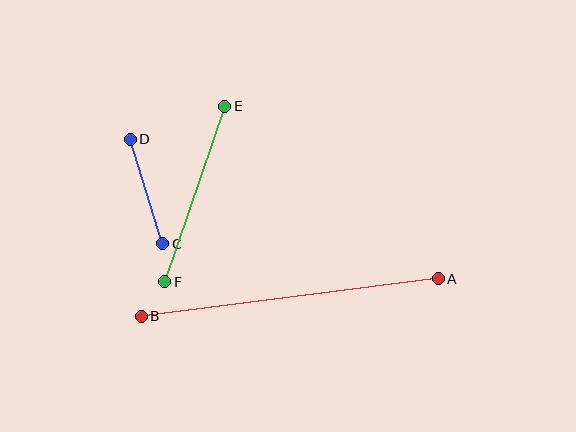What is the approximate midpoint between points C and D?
The midpoint is at approximately (146, 191) pixels.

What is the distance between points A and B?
The distance is approximately 299 pixels.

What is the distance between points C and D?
The distance is approximately 109 pixels.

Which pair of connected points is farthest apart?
Points A and B are farthest apart.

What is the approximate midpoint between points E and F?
The midpoint is at approximately (195, 194) pixels.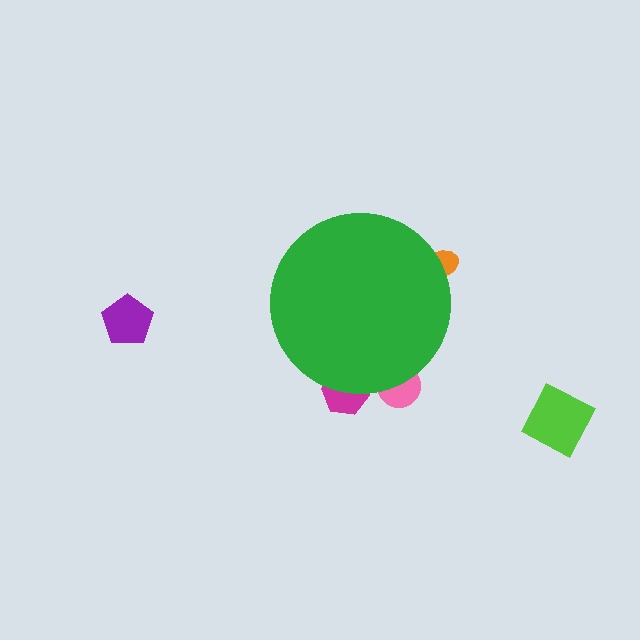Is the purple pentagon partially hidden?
No, the purple pentagon is fully visible.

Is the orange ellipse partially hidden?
Yes, the orange ellipse is partially hidden behind the green circle.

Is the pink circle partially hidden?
Yes, the pink circle is partially hidden behind the green circle.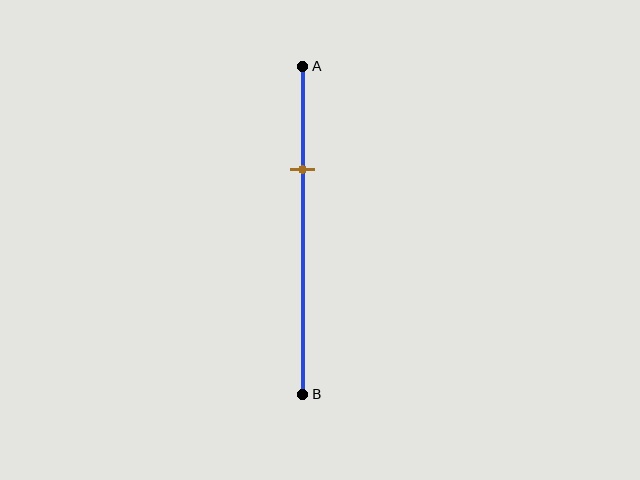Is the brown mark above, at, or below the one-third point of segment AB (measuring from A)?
The brown mark is approximately at the one-third point of segment AB.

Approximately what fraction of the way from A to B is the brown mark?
The brown mark is approximately 30% of the way from A to B.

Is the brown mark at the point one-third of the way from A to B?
Yes, the mark is approximately at the one-third point.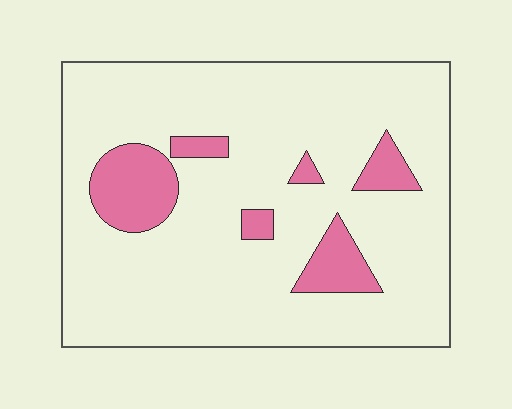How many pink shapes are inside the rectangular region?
6.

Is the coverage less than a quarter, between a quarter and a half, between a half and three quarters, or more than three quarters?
Less than a quarter.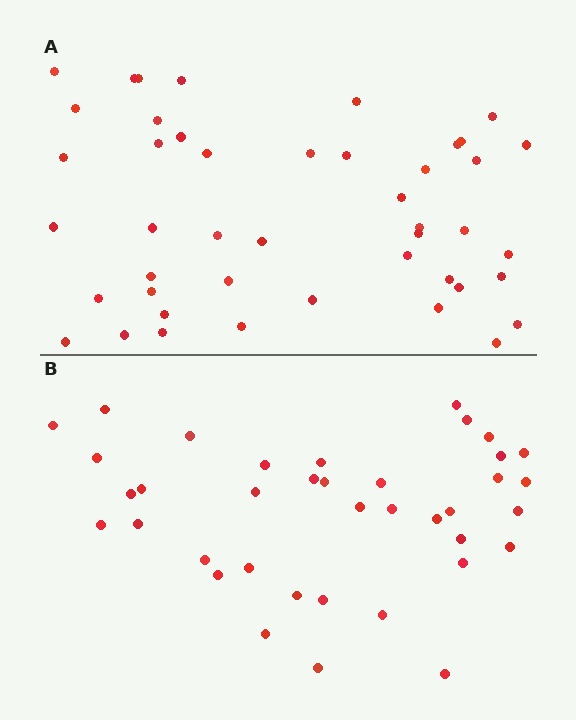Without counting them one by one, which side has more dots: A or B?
Region A (the top region) has more dots.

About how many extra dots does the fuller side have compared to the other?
Region A has roughly 8 or so more dots than region B.